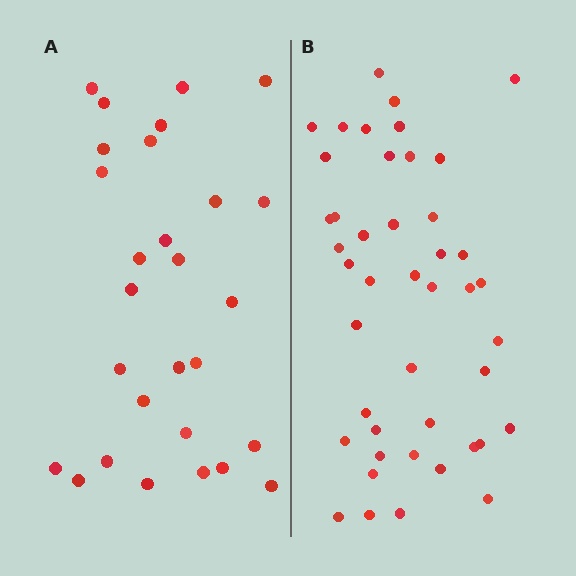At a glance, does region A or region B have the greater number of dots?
Region B (the right region) has more dots.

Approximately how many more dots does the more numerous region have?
Region B has approximately 15 more dots than region A.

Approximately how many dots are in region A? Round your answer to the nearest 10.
About 30 dots. (The exact count is 28, which rounds to 30.)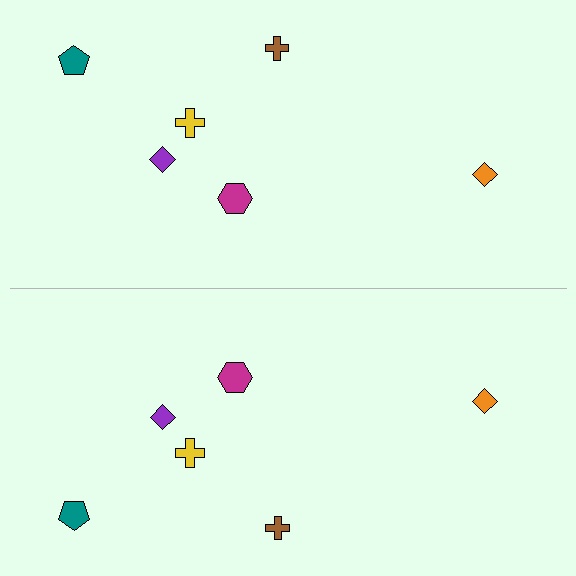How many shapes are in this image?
There are 12 shapes in this image.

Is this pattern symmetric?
Yes, this pattern has bilateral (reflection) symmetry.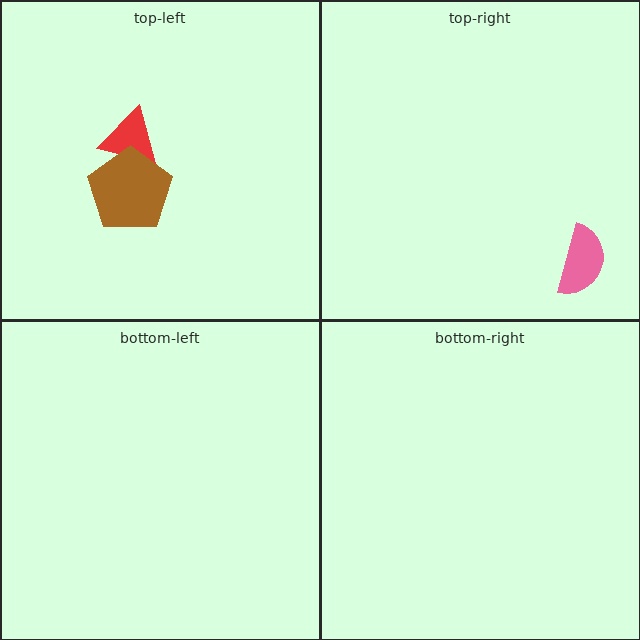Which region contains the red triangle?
The top-left region.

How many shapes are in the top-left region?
2.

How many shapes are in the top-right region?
1.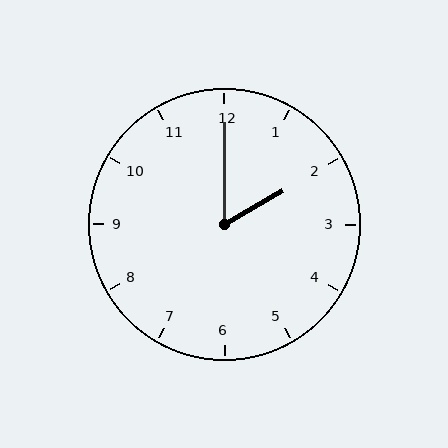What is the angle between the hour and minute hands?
Approximately 60 degrees.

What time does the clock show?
2:00.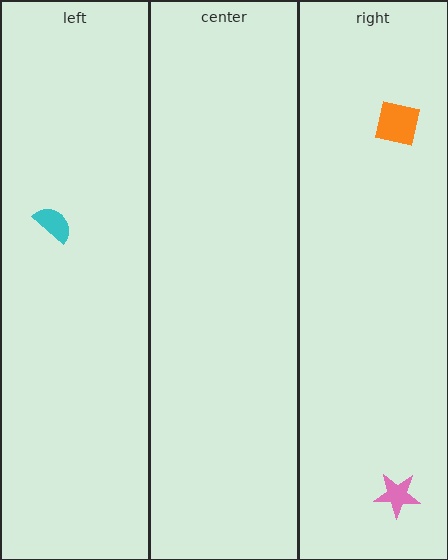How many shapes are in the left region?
1.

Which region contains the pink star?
The right region.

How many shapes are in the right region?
2.